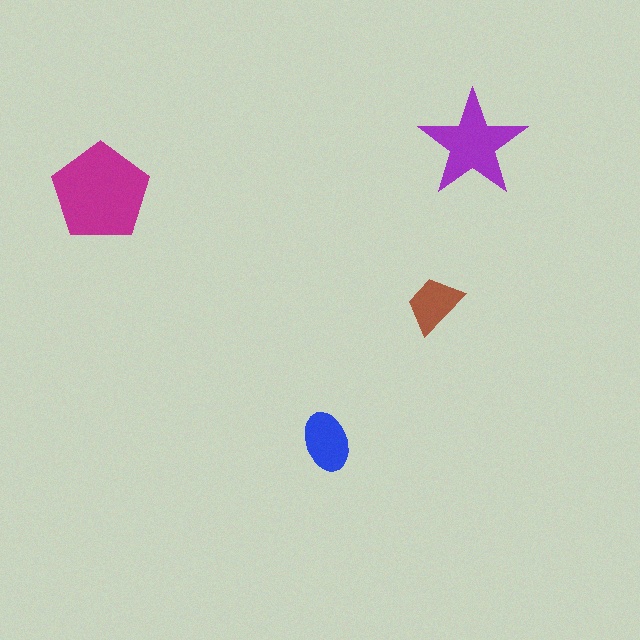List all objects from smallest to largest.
The brown trapezoid, the blue ellipse, the purple star, the magenta pentagon.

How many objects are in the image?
There are 4 objects in the image.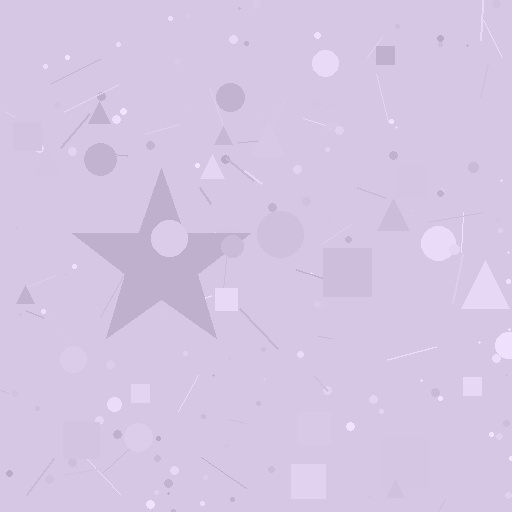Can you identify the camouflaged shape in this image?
The camouflaged shape is a star.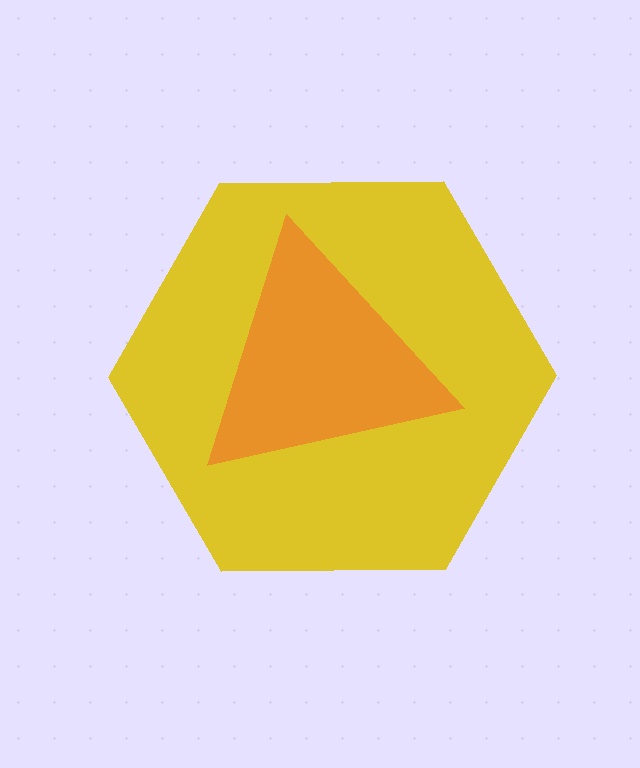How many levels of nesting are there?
2.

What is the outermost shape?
The yellow hexagon.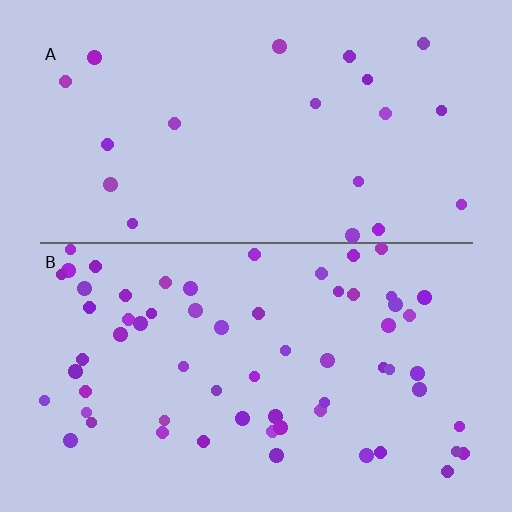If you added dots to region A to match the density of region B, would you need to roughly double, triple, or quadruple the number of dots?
Approximately triple.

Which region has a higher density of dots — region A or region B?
B (the bottom).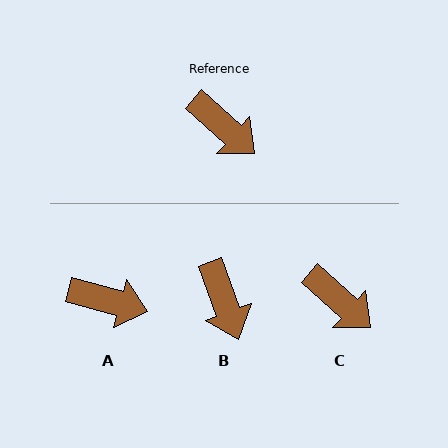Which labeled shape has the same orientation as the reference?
C.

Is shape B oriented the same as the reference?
No, it is off by about 28 degrees.